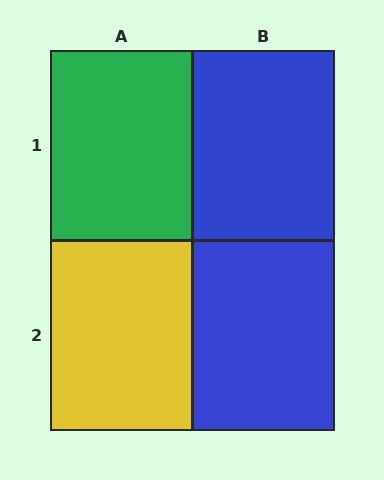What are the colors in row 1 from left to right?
Green, blue.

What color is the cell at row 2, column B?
Blue.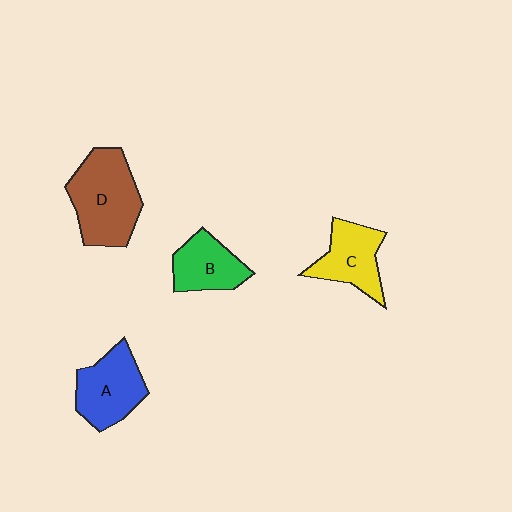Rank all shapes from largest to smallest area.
From largest to smallest: D (brown), A (blue), C (yellow), B (green).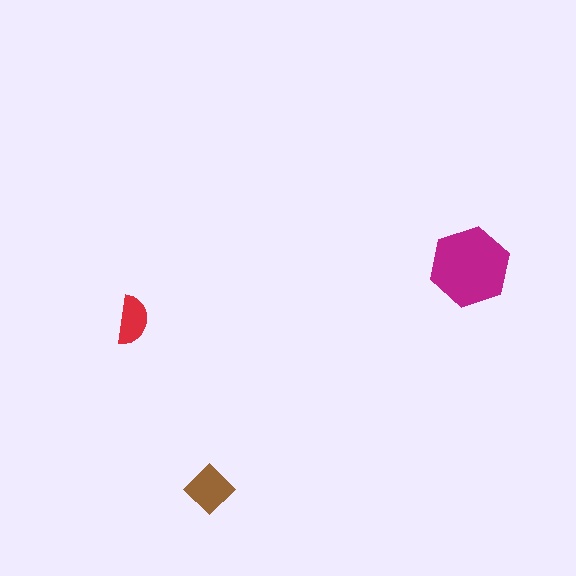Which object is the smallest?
The red semicircle.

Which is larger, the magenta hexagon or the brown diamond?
The magenta hexagon.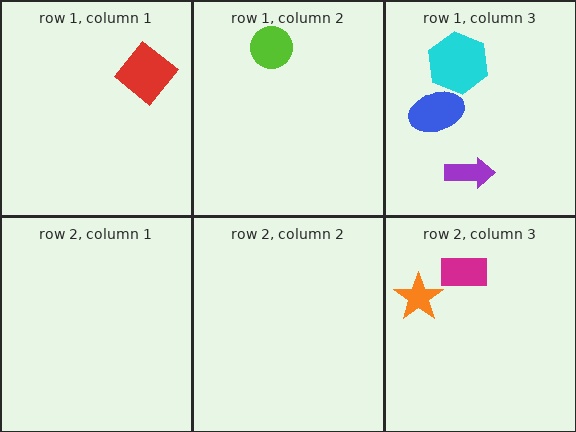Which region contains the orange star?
The row 2, column 3 region.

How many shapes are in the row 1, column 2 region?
1.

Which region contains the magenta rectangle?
The row 2, column 3 region.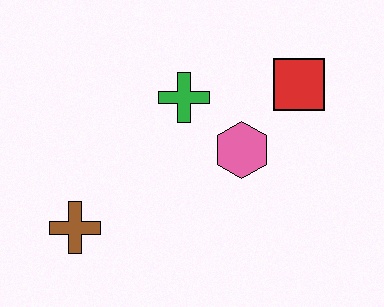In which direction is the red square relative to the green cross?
The red square is to the right of the green cross.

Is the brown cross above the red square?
No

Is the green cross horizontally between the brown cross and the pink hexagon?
Yes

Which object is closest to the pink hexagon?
The green cross is closest to the pink hexagon.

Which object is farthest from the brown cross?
The red square is farthest from the brown cross.